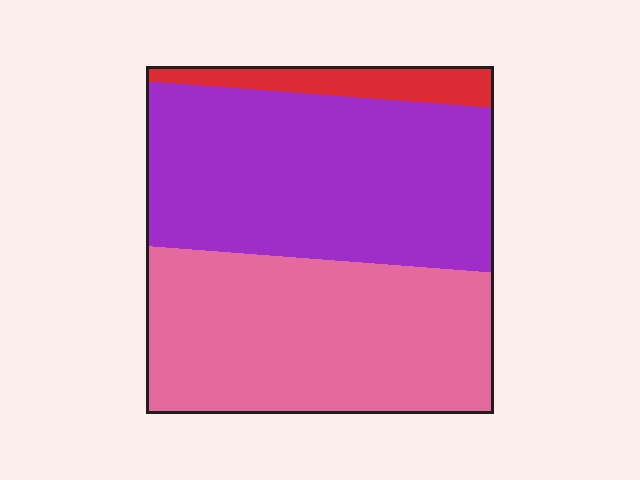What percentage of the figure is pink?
Pink takes up between a third and a half of the figure.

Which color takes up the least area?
Red, at roughly 10%.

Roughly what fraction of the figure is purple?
Purple takes up about one half (1/2) of the figure.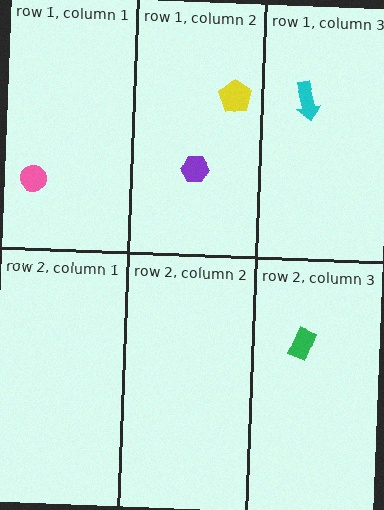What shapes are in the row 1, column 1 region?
The pink circle.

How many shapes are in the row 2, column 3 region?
1.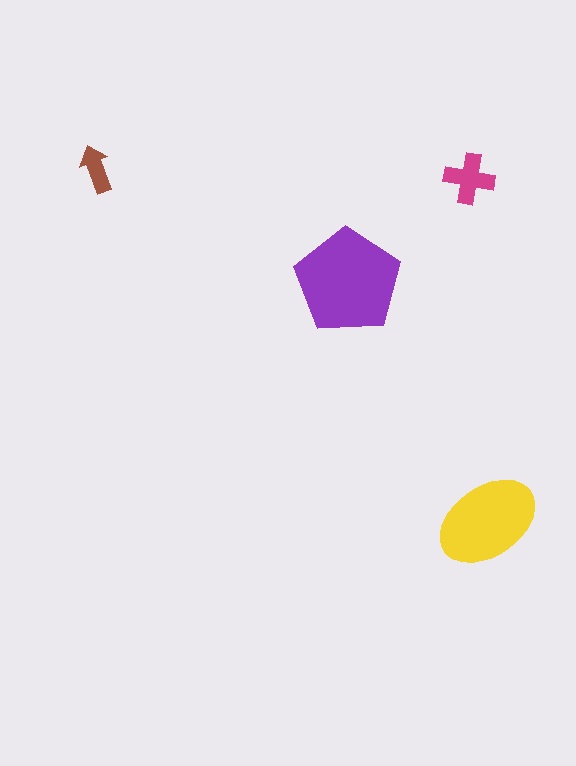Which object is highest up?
The brown arrow is topmost.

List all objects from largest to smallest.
The purple pentagon, the yellow ellipse, the magenta cross, the brown arrow.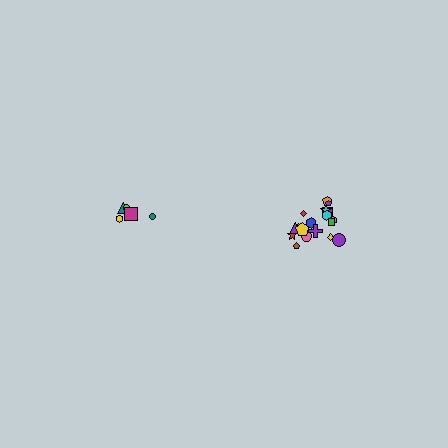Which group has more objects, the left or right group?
The right group.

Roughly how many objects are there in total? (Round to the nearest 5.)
Roughly 25 objects in total.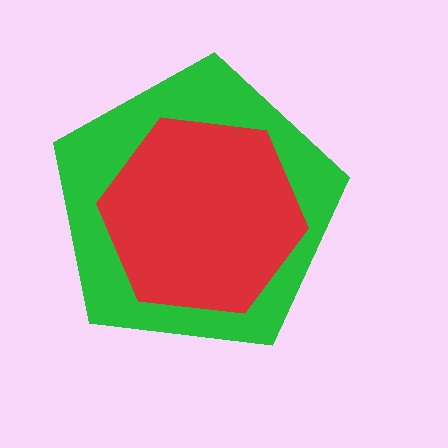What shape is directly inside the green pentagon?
The red hexagon.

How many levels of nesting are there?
2.